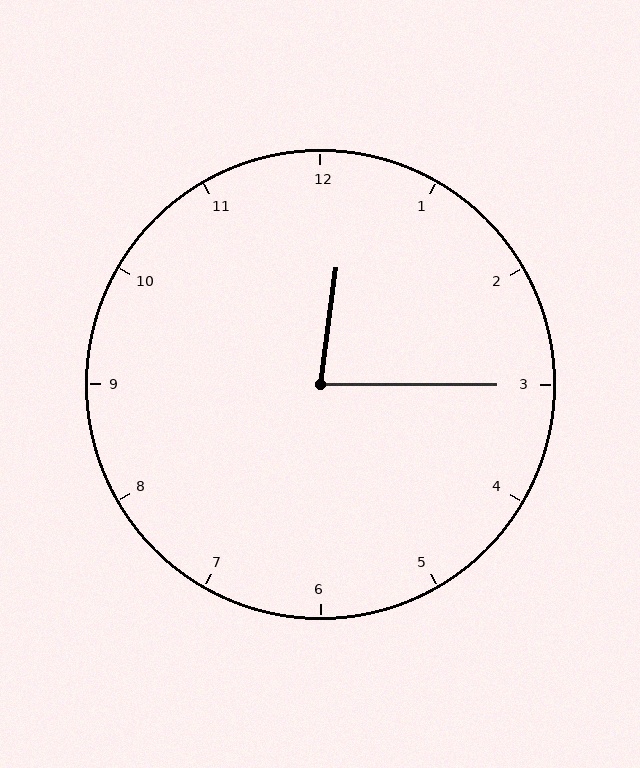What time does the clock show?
12:15.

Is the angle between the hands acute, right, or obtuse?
It is acute.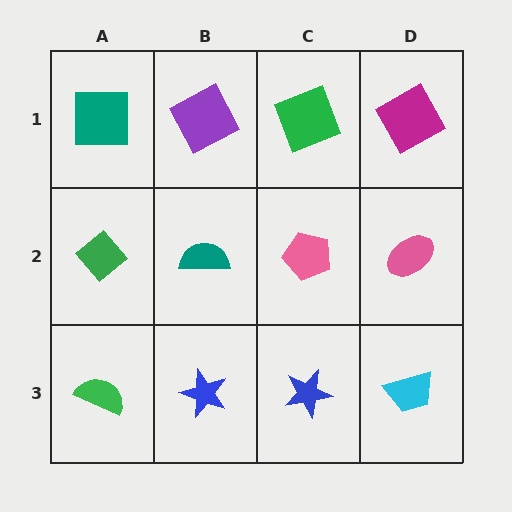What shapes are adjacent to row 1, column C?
A pink pentagon (row 2, column C), a purple square (row 1, column B), a magenta square (row 1, column D).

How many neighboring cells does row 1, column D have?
2.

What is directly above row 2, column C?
A green square.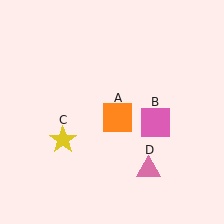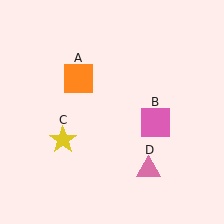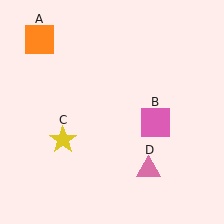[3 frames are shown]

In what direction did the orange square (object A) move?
The orange square (object A) moved up and to the left.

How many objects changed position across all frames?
1 object changed position: orange square (object A).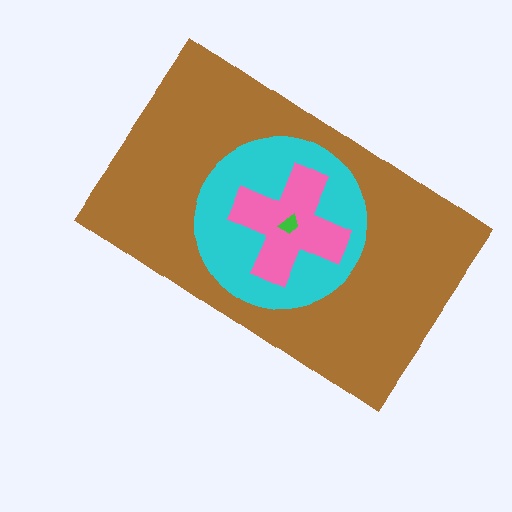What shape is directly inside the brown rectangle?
The cyan circle.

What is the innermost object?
The green trapezoid.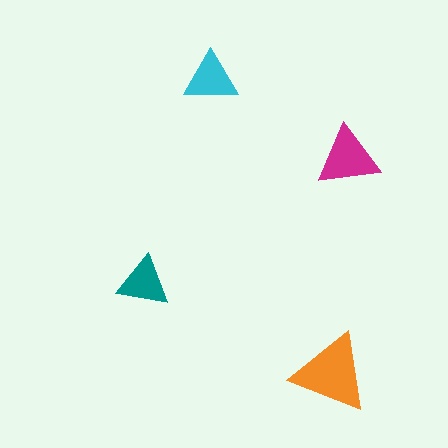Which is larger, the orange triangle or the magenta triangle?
The orange one.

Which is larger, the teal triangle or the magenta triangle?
The magenta one.